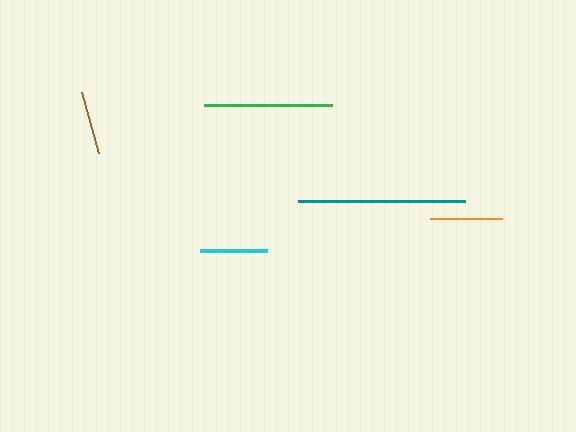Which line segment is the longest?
The teal line is the longest at approximately 166 pixels.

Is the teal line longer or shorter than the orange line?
The teal line is longer than the orange line.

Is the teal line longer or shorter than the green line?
The teal line is longer than the green line.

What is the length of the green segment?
The green segment is approximately 128 pixels long.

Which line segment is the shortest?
The brown line is the shortest at approximately 64 pixels.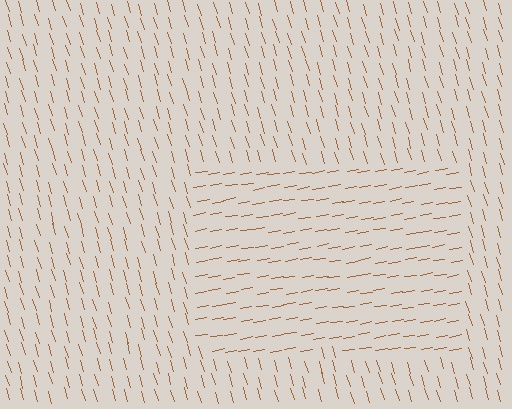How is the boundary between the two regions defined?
The boundary is defined purely by a change in line orientation (approximately 82 degrees difference). All lines are the same color and thickness.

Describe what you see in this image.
The image is filled with small brown line segments. A rectangle region in the image has lines oriented differently from the surrounding lines, creating a visible texture boundary.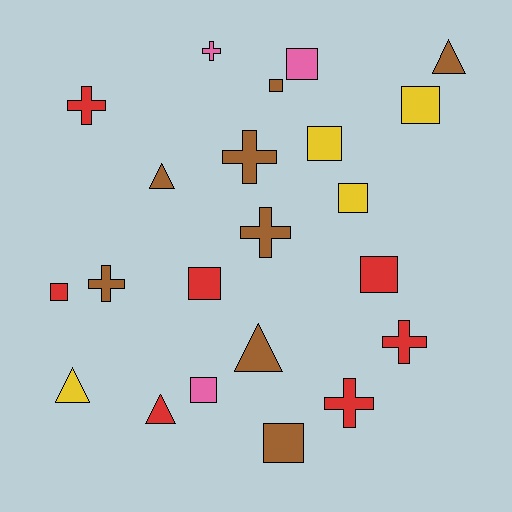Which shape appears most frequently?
Square, with 10 objects.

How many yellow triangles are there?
There is 1 yellow triangle.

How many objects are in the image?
There are 22 objects.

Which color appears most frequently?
Brown, with 8 objects.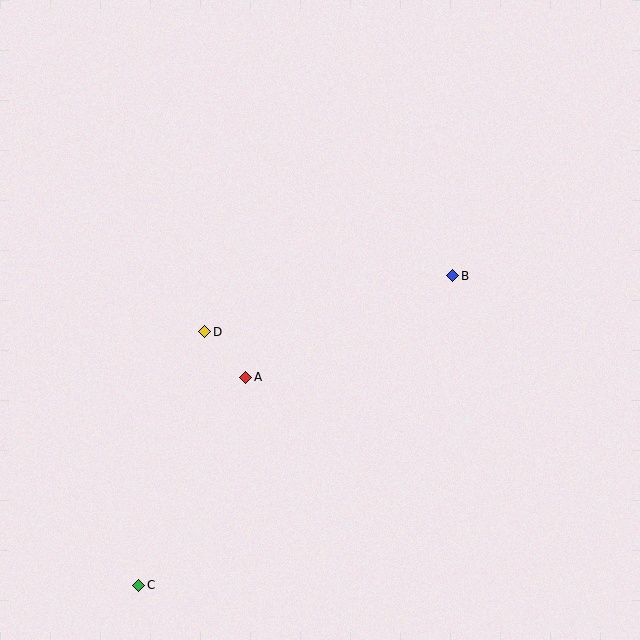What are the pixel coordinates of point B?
Point B is at (453, 276).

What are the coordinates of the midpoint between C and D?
The midpoint between C and D is at (172, 458).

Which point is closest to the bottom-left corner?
Point C is closest to the bottom-left corner.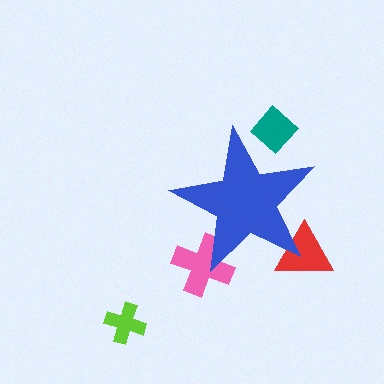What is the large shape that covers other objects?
A blue star.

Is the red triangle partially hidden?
Yes, the red triangle is partially hidden behind the blue star.